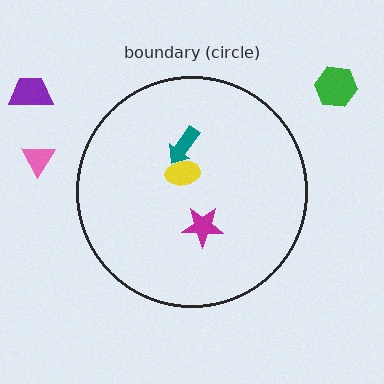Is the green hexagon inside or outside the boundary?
Outside.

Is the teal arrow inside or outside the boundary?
Inside.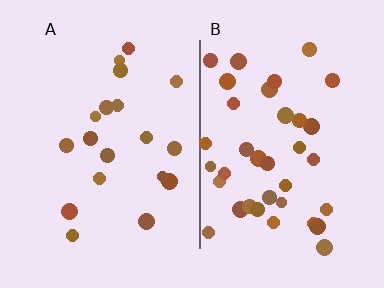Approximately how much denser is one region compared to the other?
Approximately 2.0× — region B over region A.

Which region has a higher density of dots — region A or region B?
B (the right).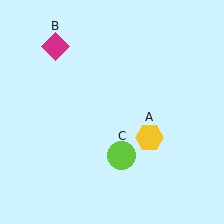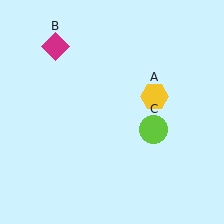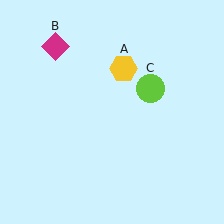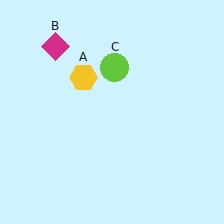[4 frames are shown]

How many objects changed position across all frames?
2 objects changed position: yellow hexagon (object A), lime circle (object C).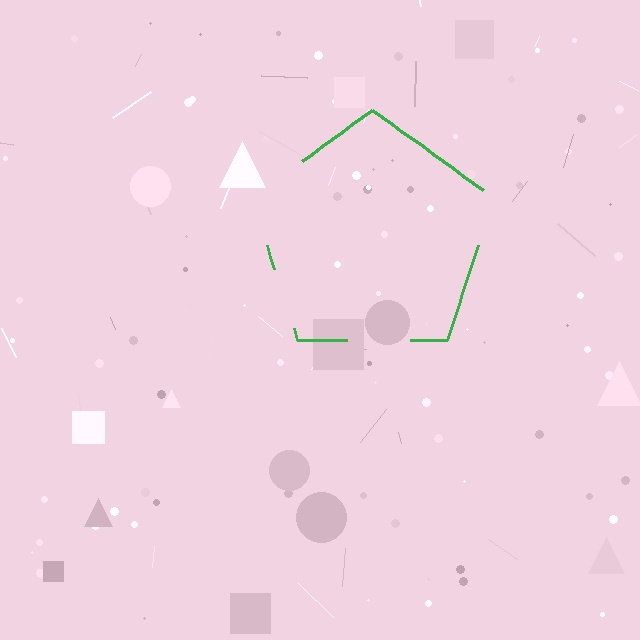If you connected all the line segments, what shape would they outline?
They would outline a pentagon.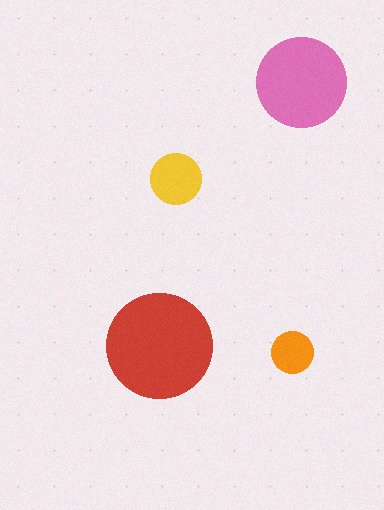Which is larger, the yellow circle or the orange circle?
The yellow one.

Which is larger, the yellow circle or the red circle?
The red one.